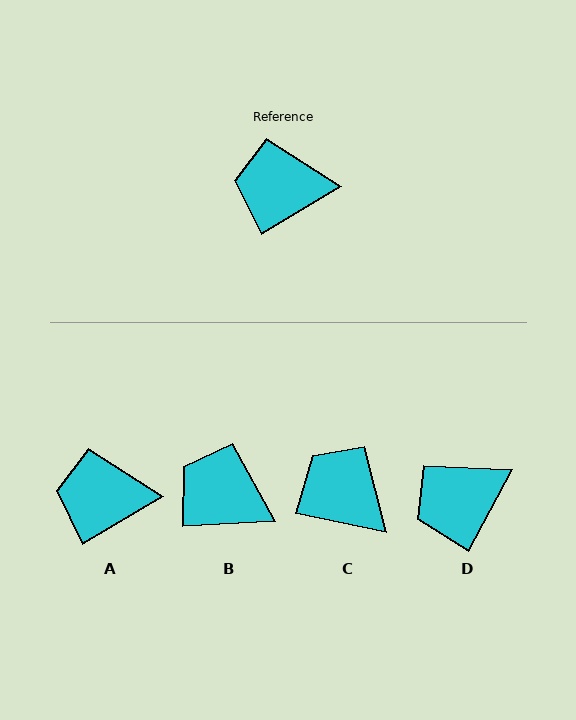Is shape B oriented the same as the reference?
No, it is off by about 28 degrees.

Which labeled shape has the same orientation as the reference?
A.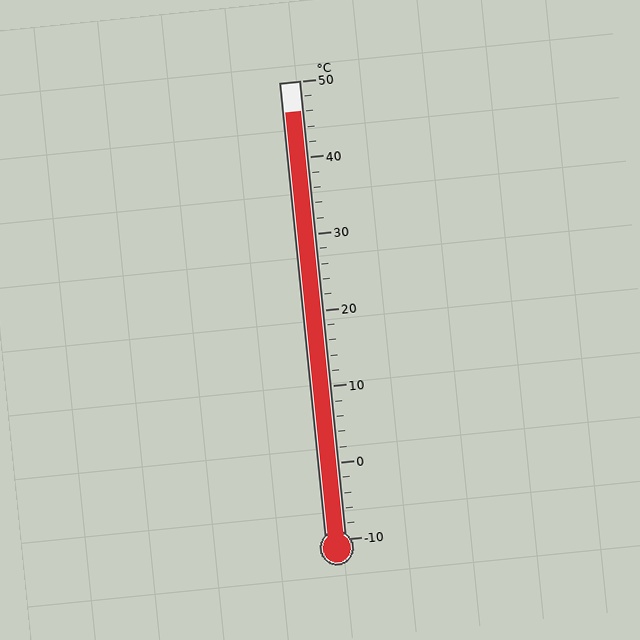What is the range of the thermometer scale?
The thermometer scale ranges from -10°C to 50°C.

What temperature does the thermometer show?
The thermometer shows approximately 46°C.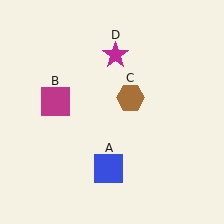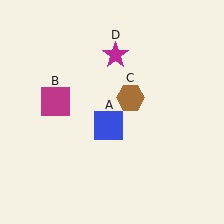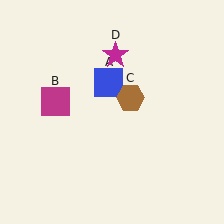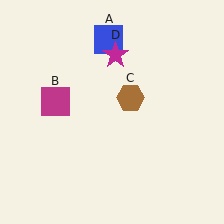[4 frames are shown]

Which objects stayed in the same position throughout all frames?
Magenta square (object B) and brown hexagon (object C) and magenta star (object D) remained stationary.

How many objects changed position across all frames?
1 object changed position: blue square (object A).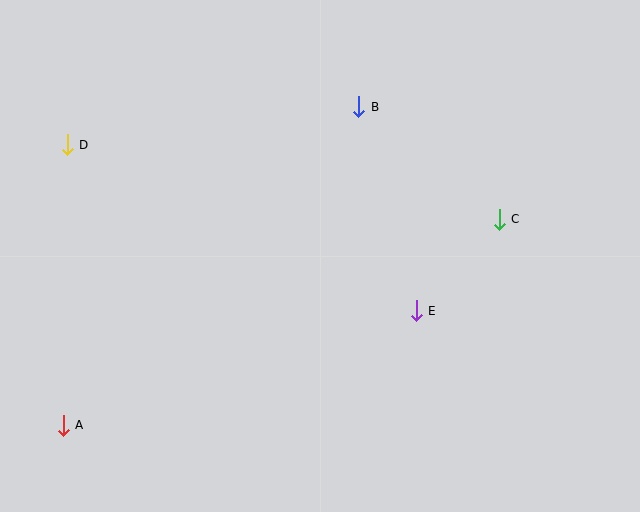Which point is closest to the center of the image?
Point E at (416, 311) is closest to the center.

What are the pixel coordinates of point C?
Point C is at (499, 219).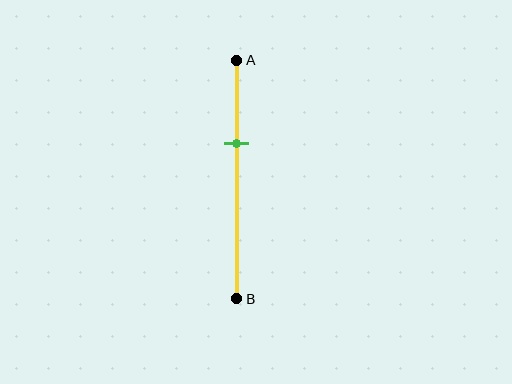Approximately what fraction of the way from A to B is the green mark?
The green mark is approximately 35% of the way from A to B.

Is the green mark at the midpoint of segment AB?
No, the mark is at about 35% from A, not at the 50% midpoint.